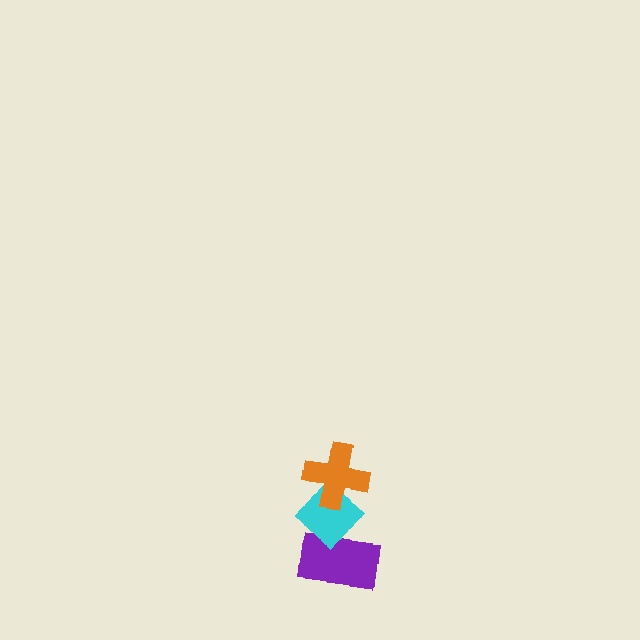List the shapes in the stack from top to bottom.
From top to bottom: the orange cross, the cyan diamond, the purple rectangle.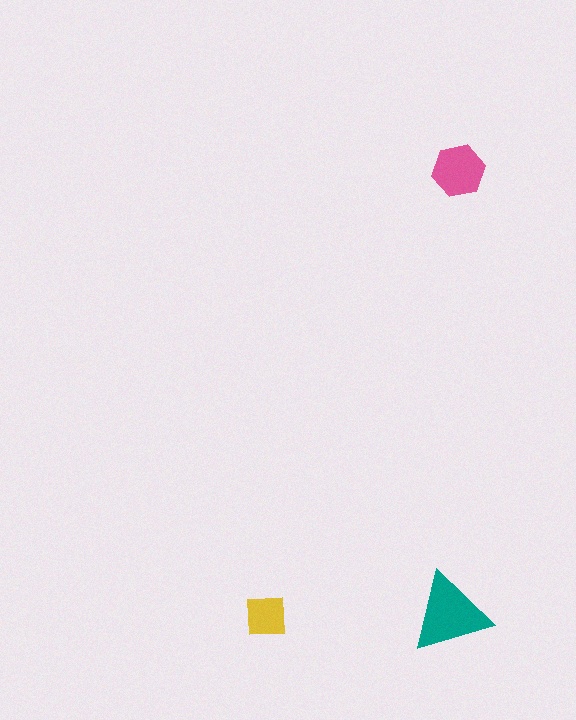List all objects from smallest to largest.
The yellow square, the pink hexagon, the teal triangle.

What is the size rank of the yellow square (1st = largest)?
3rd.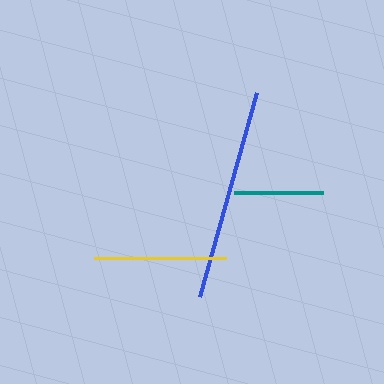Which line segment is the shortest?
The teal line is the shortest at approximately 89 pixels.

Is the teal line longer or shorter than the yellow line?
The yellow line is longer than the teal line.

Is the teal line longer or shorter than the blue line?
The blue line is longer than the teal line.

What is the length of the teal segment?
The teal segment is approximately 89 pixels long.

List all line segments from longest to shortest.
From longest to shortest: blue, yellow, teal.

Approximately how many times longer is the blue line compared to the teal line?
The blue line is approximately 2.4 times the length of the teal line.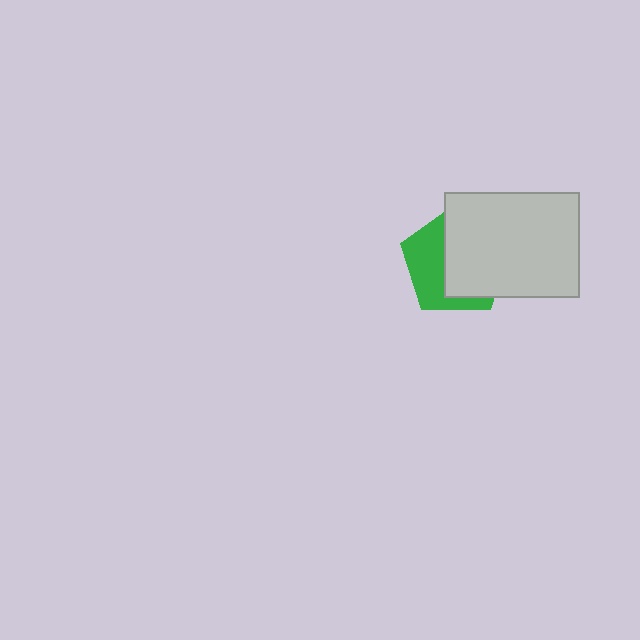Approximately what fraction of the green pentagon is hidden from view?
Roughly 58% of the green pentagon is hidden behind the light gray rectangle.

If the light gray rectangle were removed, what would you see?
You would see the complete green pentagon.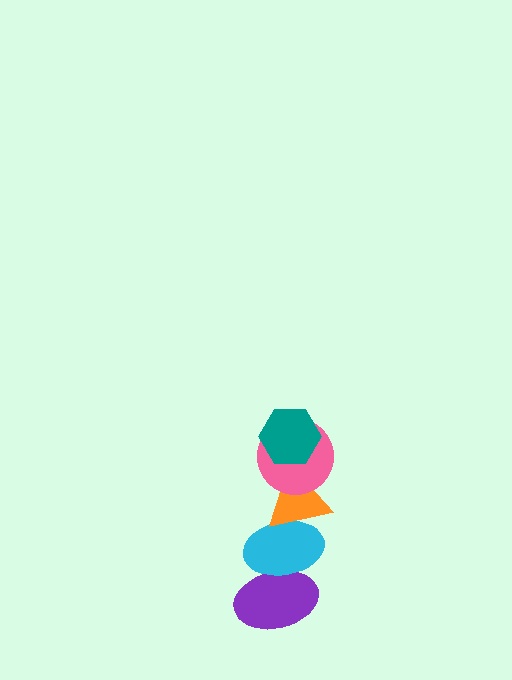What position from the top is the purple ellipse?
The purple ellipse is 5th from the top.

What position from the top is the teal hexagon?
The teal hexagon is 1st from the top.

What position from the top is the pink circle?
The pink circle is 2nd from the top.